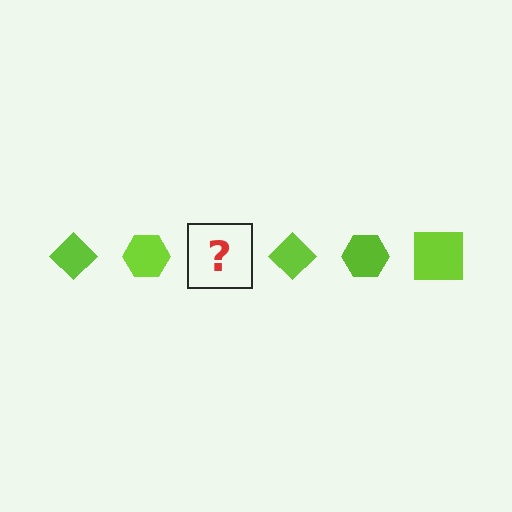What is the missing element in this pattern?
The missing element is a lime square.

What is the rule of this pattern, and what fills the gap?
The rule is that the pattern cycles through diamond, hexagon, square shapes in lime. The gap should be filled with a lime square.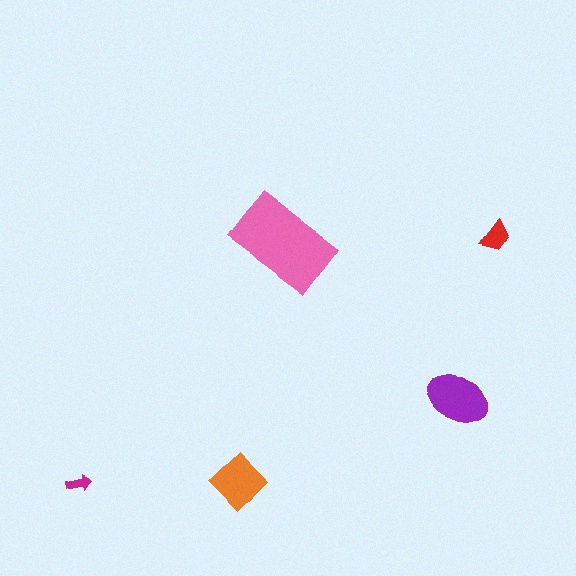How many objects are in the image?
There are 5 objects in the image.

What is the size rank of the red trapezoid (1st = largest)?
4th.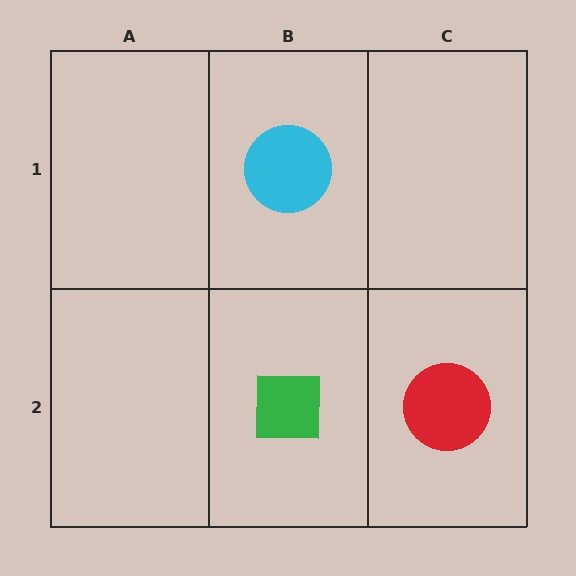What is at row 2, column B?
A green square.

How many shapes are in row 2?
2 shapes.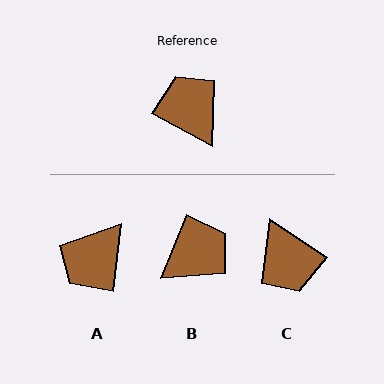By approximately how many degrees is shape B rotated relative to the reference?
Approximately 84 degrees clockwise.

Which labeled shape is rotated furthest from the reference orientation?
C, about 174 degrees away.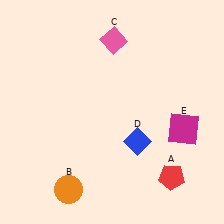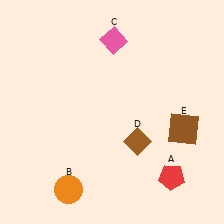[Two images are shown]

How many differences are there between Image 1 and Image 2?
There are 2 differences between the two images.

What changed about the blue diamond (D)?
In Image 1, D is blue. In Image 2, it changed to brown.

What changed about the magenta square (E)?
In Image 1, E is magenta. In Image 2, it changed to brown.